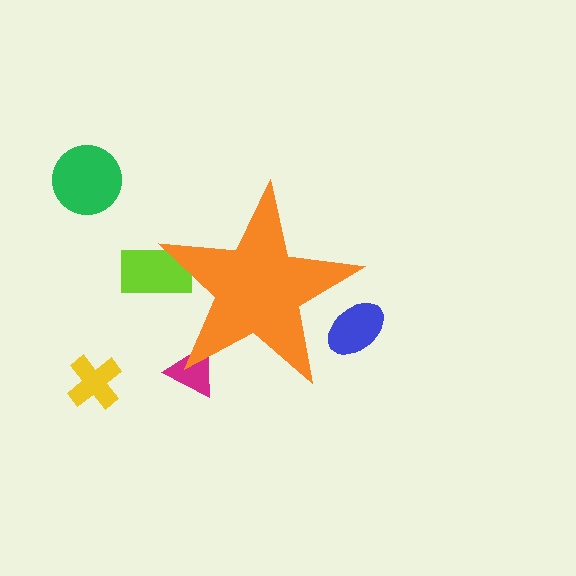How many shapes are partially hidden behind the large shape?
3 shapes are partially hidden.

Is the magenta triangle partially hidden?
Yes, the magenta triangle is partially hidden behind the orange star.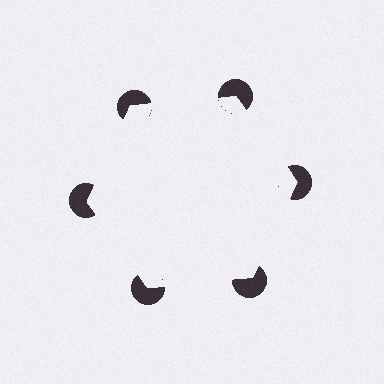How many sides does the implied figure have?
6 sides.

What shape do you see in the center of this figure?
An illusory hexagon — its edges are inferred from the aligned wedge cuts in the pac-man discs, not physically drawn.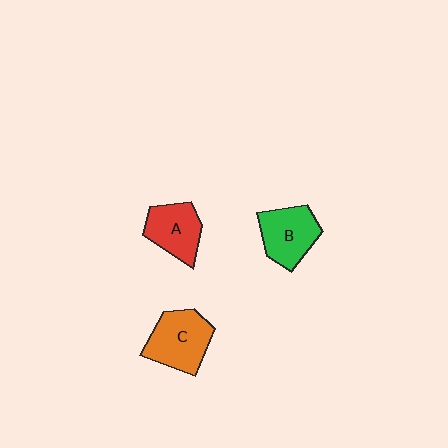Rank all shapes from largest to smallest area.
From largest to smallest: C (orange), B (green), A (red).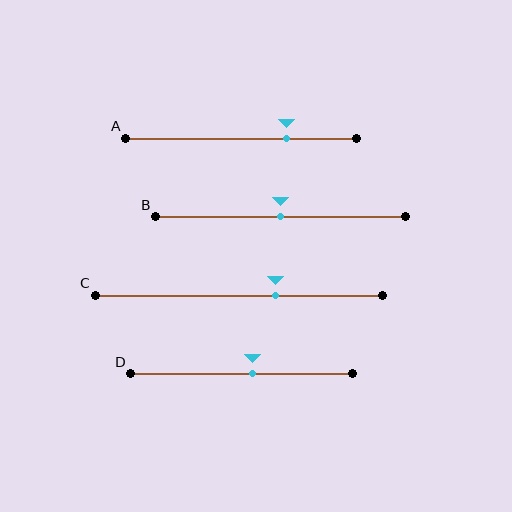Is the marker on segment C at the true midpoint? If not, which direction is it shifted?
No, the marker on segment C is shifted to the right by about 13% of the segment length.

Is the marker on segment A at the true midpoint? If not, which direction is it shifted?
No, the marker on segment A is shifted to the right by about 20% of the segment length.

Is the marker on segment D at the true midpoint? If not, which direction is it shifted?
No, the marker on segment D is shifted to the right by about 5% of the segment length.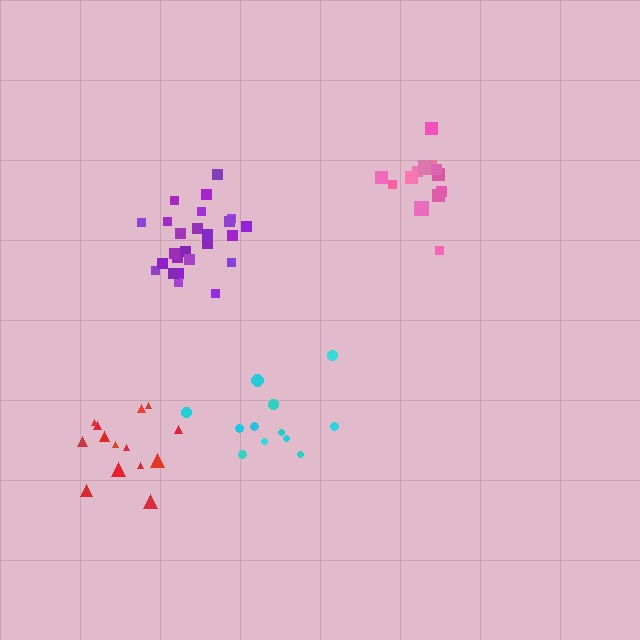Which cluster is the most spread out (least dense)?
Cyan.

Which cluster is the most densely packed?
Purple.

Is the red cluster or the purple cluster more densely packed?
Purple.